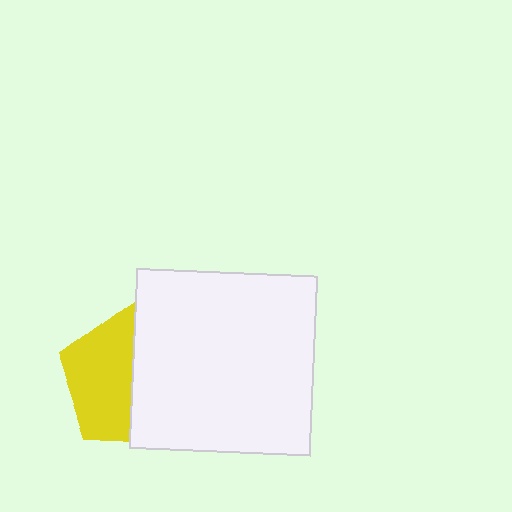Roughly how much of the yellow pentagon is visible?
About half of it is visible (roughly 51%).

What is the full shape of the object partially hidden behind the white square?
The partially hidden object is a yellow pentagon.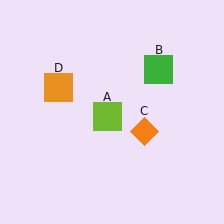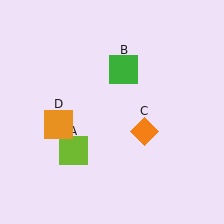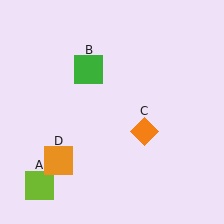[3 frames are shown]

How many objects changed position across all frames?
3 objects changed position: lime square (object A), green square (object B), orange square (object D).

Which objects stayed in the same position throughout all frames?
Orange diamond (object C) remained stationary.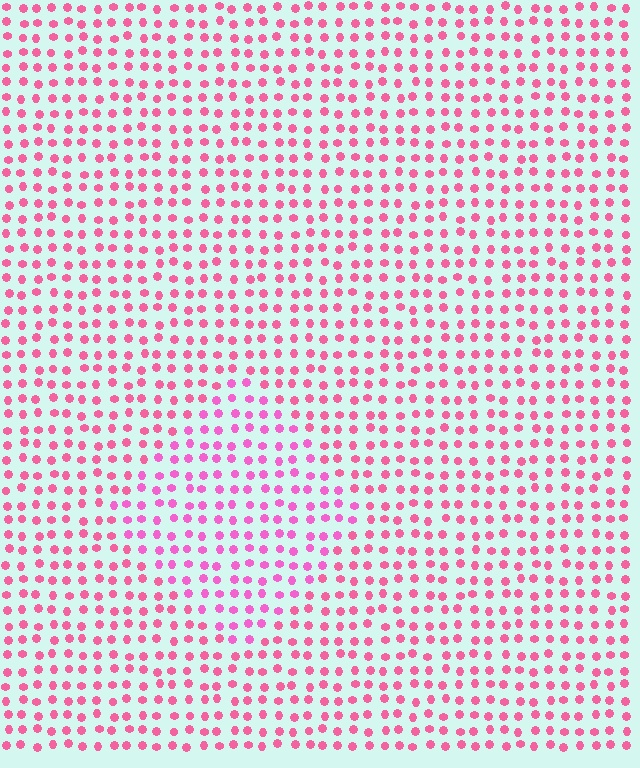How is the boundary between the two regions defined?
The boundary is defined purely by a slight shift in hue (about 21 degrees). Spacing, size, and orientation are identical on both sides.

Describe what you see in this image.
The image is filled with small pink elements in a uniform arrangement. A diamond-shaped region is visible where the elements are tinted to a slightly different hue, forming a subtle color boundary.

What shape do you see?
I see a diamond.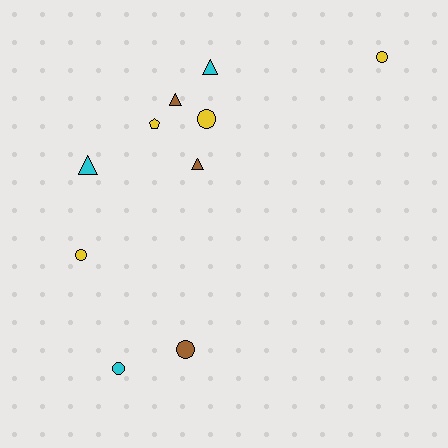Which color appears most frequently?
Yellow, with 4 objects.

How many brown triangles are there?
There are 2 brown triangles.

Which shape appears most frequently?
Circle, with 5 objects.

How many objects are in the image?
There are 10 objects.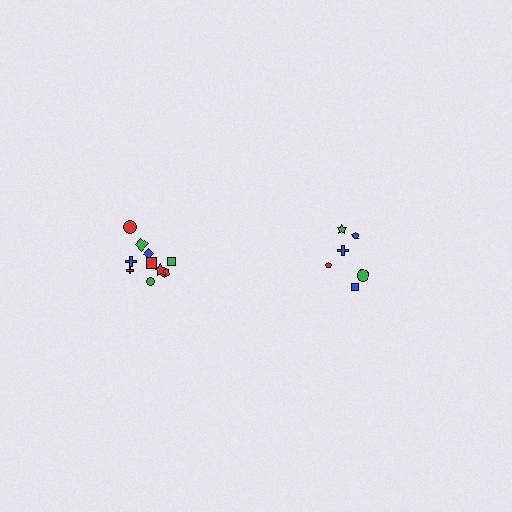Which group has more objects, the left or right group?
The left group.